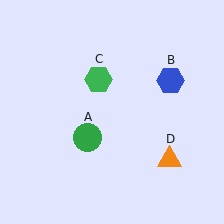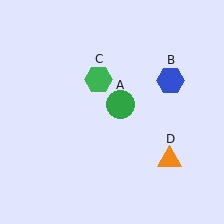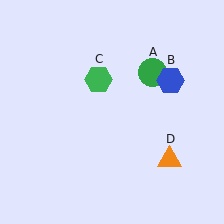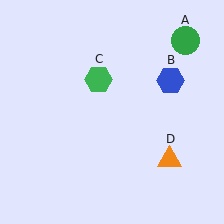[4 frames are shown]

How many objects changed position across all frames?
1 object changed position: green circle (object A).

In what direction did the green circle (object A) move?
The green circle (object A) moved up and to the right.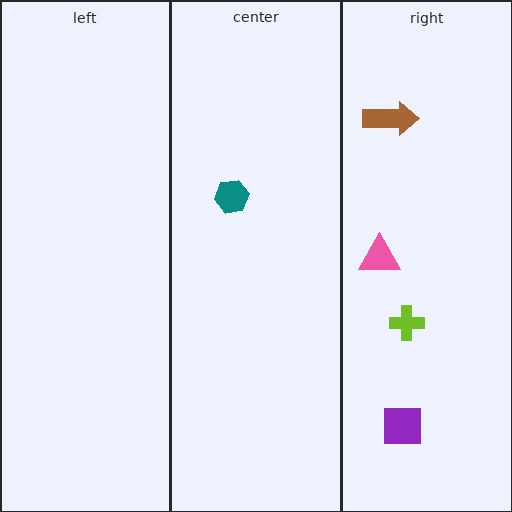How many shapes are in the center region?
1.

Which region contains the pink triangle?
The right region.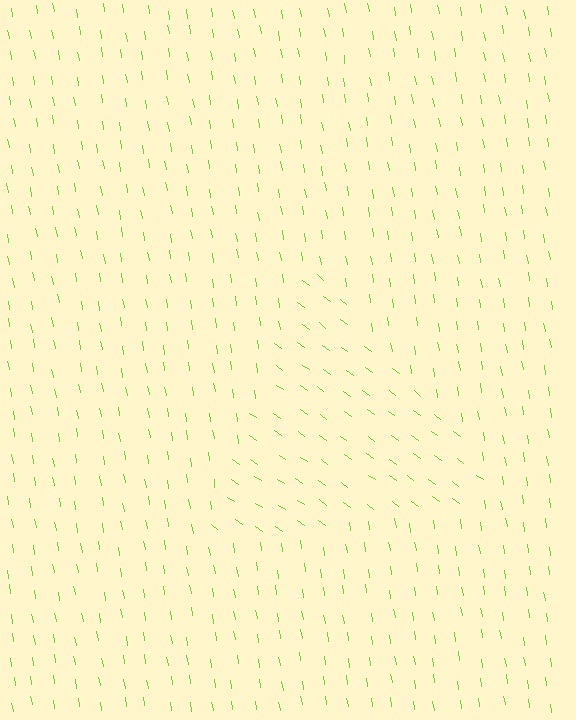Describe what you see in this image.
The image is filled with small lime line segments. A triangle region in the image has lines oriented differently from the surrounding lines, creating a visible texture boundary.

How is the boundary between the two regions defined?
The boundary is defined purely by a change in line orientation (approximately 45 degrees difference). All lines are the same color and thickness.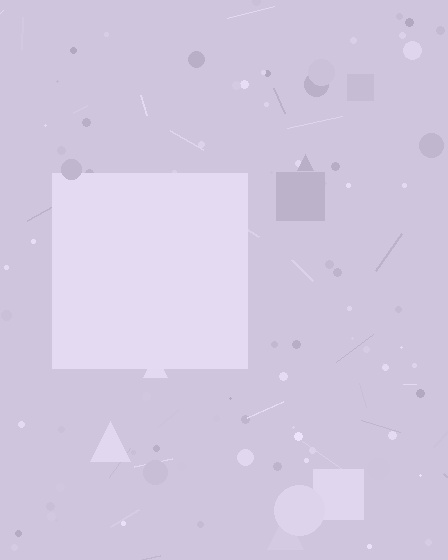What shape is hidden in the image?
A square is hidden in the image.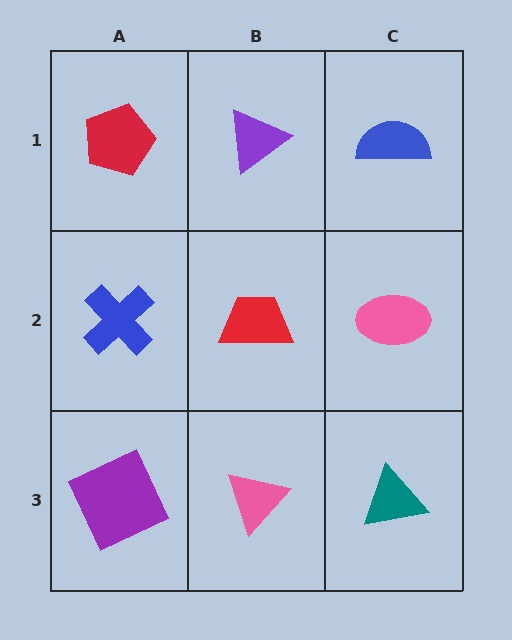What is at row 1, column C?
A blue semicircle.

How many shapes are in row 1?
3 shapes.